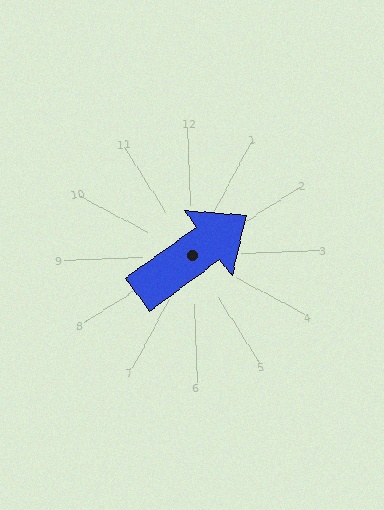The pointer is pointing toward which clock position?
Roughly 2 o'clock.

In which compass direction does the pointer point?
Northeast.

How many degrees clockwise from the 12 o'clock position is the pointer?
Approximately 56 degrees.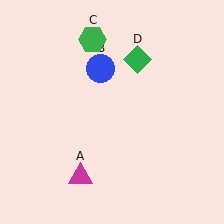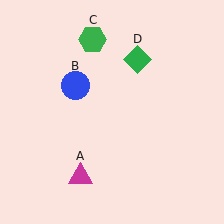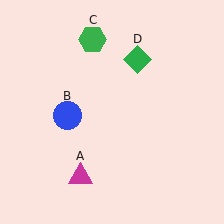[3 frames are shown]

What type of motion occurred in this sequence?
The blue circle (object B) rotated counterclockwise around the center of the scene.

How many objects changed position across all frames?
1 object changed position: blue circle (object B).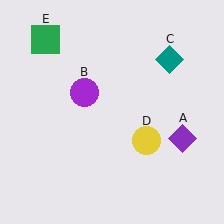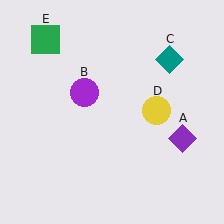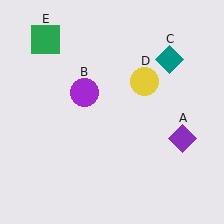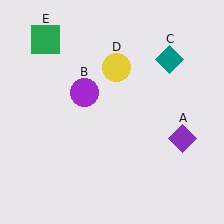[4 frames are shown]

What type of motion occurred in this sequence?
The yellow circle (object D) rotated counterclockwise around the center of the scene.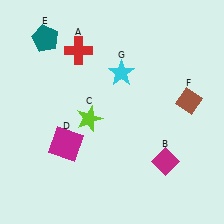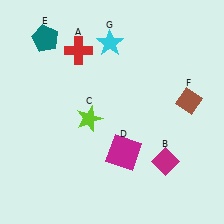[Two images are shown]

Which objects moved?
The objects that moved are: the magenta square (D), the cyan star (G).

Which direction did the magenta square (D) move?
The magenta square (D) moved right.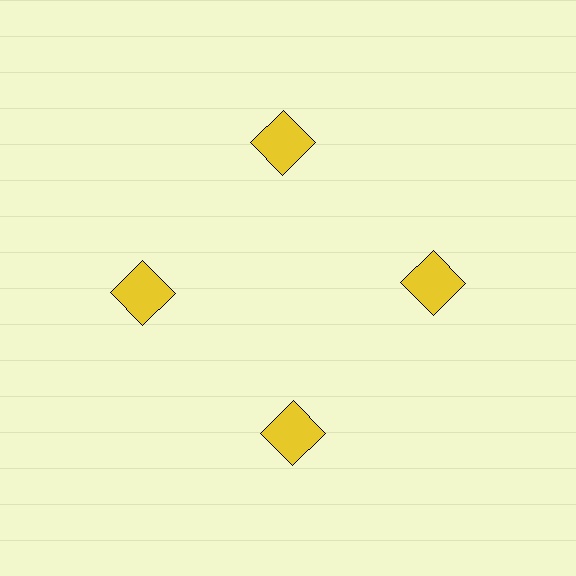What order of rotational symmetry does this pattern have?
This pattern has 4-fold rotational symmetry.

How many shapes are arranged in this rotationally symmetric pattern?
There are 4 shapes, arranged in 4 groups of 1.